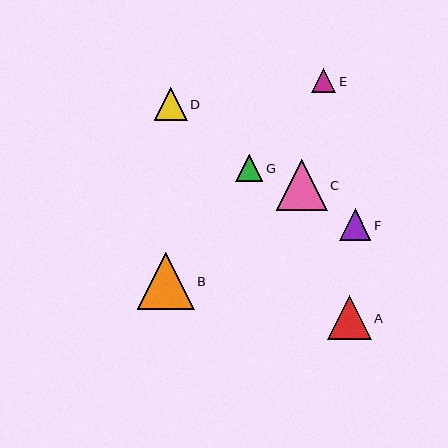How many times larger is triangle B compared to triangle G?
Triangle B is approximately 2.1 times the size of triangle G.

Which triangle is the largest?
Triangle B is the largest with a size of approximately 57 pixels.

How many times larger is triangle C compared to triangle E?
Triangle C is approximately 2.1 times the size of triangle E.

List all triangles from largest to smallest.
From largest to smallest: B, C, A, D, F, G, E.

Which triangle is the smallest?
Triangle E is the smallest with a size of approximately 24 pixels.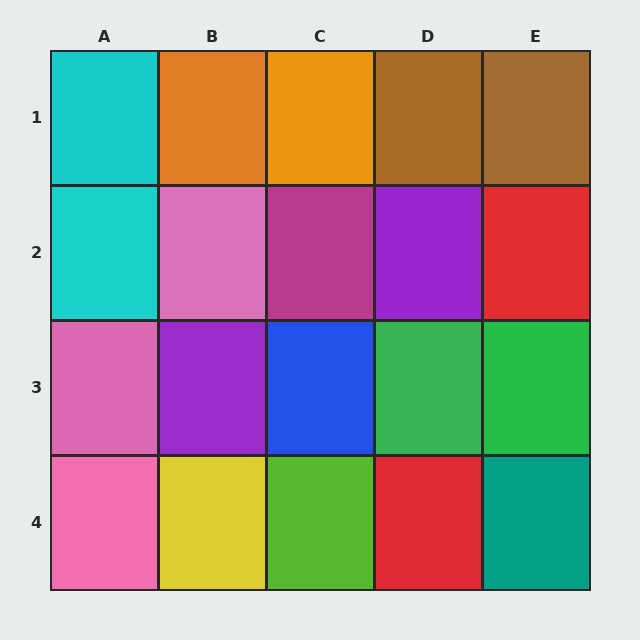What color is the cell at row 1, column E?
Brown.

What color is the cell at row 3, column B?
Purple.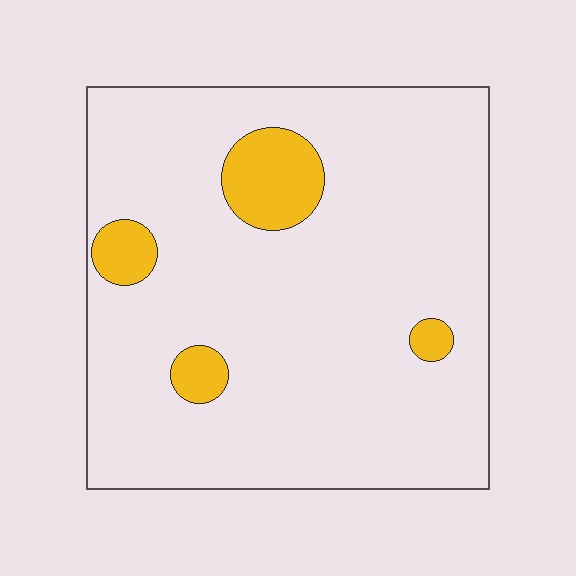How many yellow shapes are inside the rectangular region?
4.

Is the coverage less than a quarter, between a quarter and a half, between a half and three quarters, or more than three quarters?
Less than a quarter.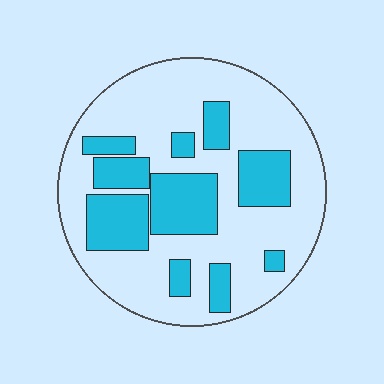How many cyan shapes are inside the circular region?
10.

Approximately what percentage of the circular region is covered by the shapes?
Approximately 30%.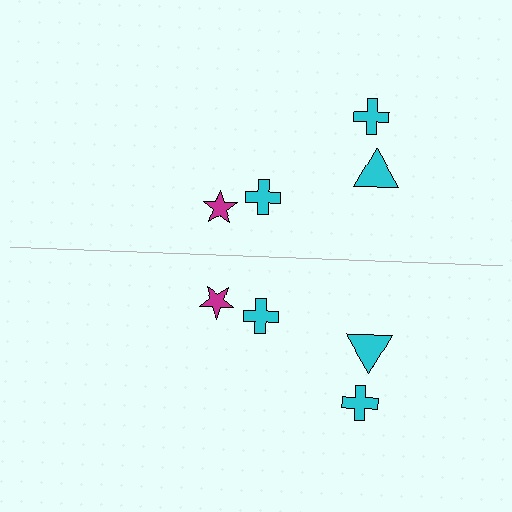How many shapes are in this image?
There are 8 shapes in this image.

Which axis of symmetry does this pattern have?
The pattern has a horizontal axis of symmetry running through the center of the image.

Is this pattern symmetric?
Yes, this pattern has bilateral (reflection) symmetry.